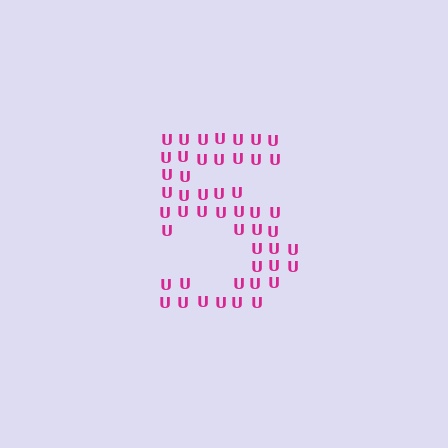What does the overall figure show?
The overall figure shows the digit 5.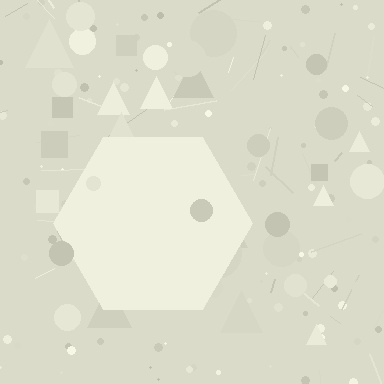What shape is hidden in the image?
A hexagon is hidden in the image.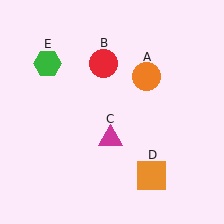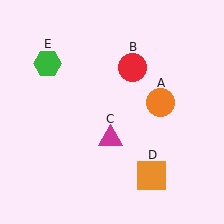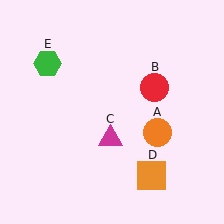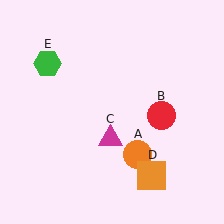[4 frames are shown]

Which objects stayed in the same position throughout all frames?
Magenta triangle (object C) and orange square (object D) and green hexagon (object E) remained stationary.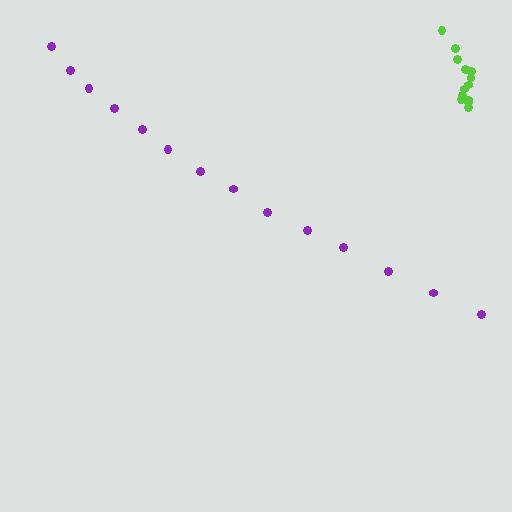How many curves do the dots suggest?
There are 2 distinct paths.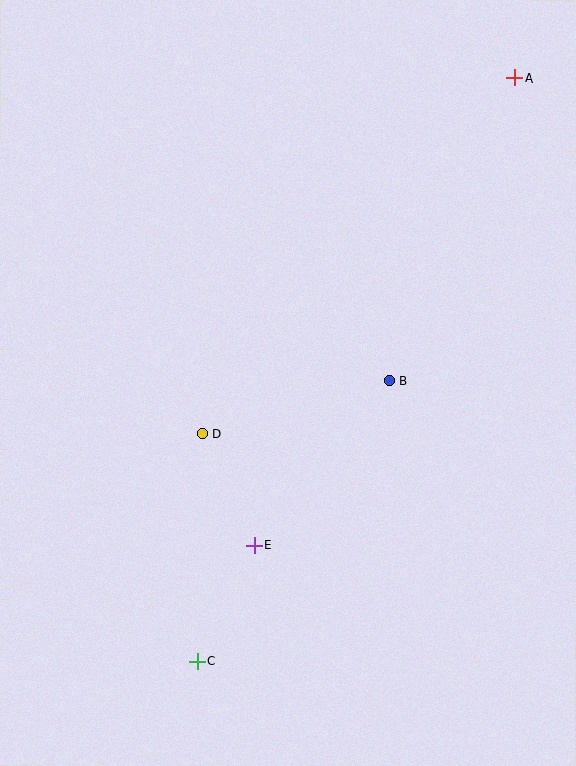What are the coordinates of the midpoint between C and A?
The midpoint between C and A is at (356, 370).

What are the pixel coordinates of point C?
Point C is at (198, 661).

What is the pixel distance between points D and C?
The distance between D and C is 228 pixels.